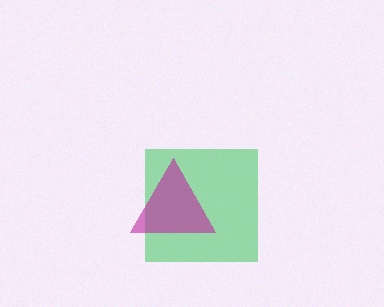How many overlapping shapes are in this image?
There are 2 overlapping shapes in the image.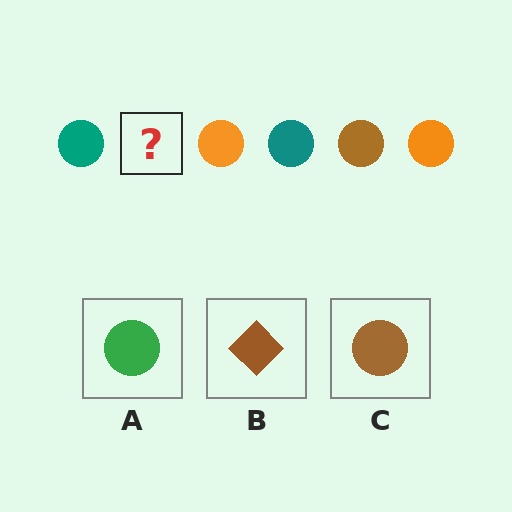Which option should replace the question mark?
Option C.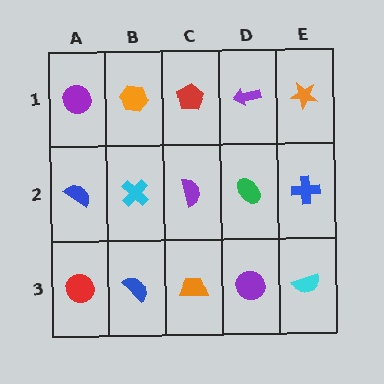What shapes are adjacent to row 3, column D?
A green ellipse (row 2, column D), an orange trapezoid (row 3, column C), a cyan semicircle (row 3, column E).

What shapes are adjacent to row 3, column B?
A cyan cross (row 2, column B), a red circle (row 3, column A), an orange trapezoid (row 3, column C).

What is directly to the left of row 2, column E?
A green ellipse.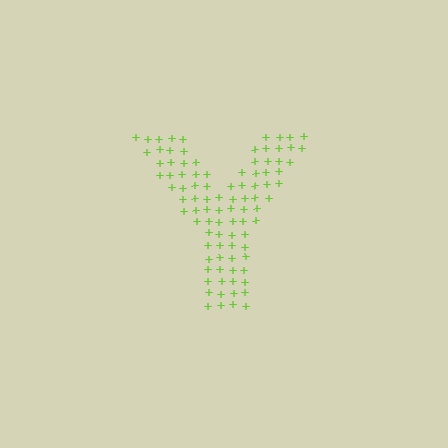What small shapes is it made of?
It is made of small plus signs.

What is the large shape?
The large shape is the letter Y.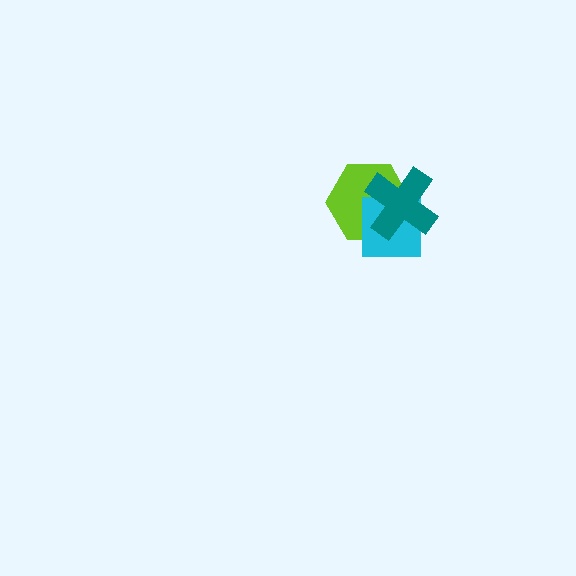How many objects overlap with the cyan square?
2 objects overlap with the cyan square.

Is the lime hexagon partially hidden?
Yes, it is partially covered by another shape.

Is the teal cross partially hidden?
No, no other shape covers it.